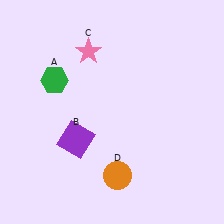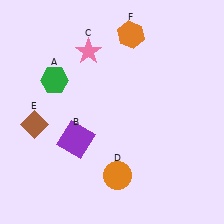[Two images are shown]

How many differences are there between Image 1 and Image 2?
There are 2 differences between the two images.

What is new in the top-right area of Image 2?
An orange hexagon (F) was added in the top-right area of Image 2.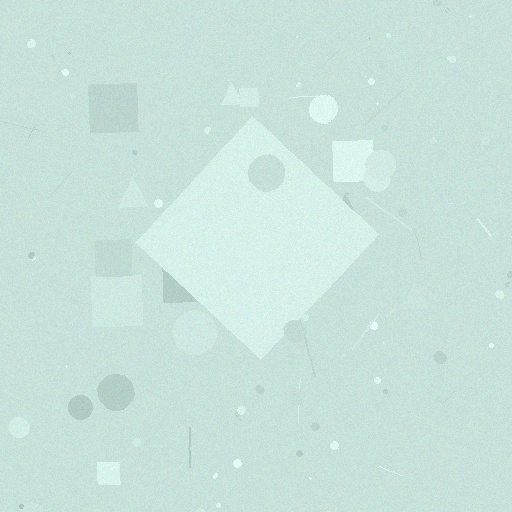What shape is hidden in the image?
A diamond is hidden in the image.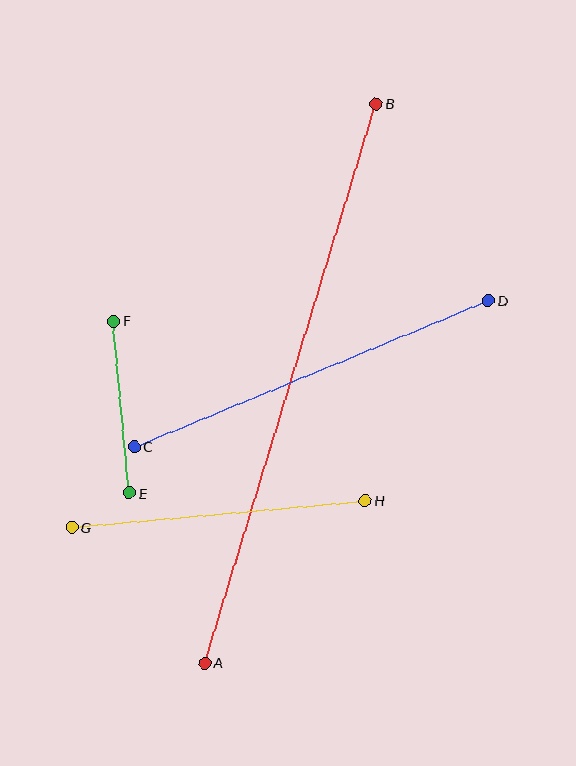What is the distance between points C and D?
The distance is approximately 383 pixels.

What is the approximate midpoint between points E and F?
The midpoint is at approximately (121, 407) pixels.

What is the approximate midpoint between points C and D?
The midpoint is at approximately (311, 374) pixels.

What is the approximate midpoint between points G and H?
The midpoint is at approximately (218, 514) pixels.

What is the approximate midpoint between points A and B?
The midpoint is at approximately (291, 383) pixels.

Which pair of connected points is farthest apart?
Points A and B are farthest apart.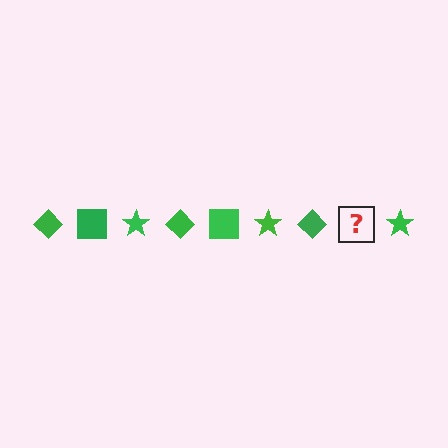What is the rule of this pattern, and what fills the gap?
The rule is that the pattern cycles through diamond, square, star shapes in green. The gap should be filled with a green square.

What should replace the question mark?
The question mark should be replaced with a green square.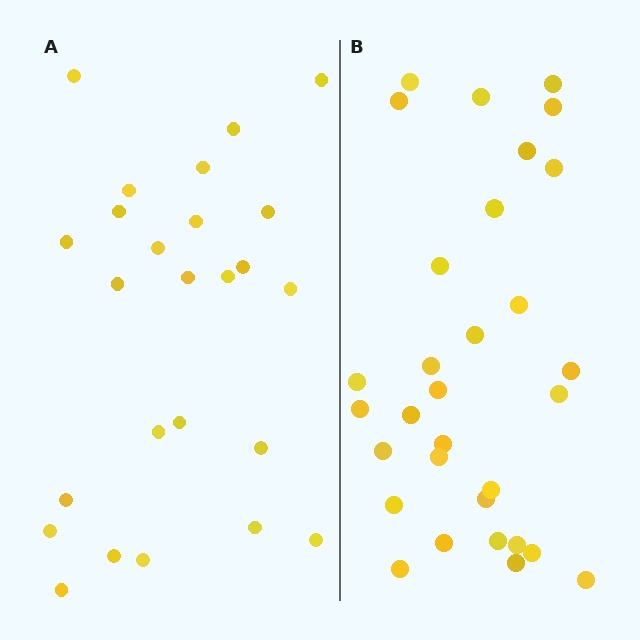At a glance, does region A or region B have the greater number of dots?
Region B (the right region) has more dots.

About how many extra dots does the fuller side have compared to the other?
Region B has about 6 more dots than region A.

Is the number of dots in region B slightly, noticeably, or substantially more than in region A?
Region B has only slightly more — the two regions are fairly close. The ratio is roughly 1.2 to 1.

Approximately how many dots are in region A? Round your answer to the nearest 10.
About 20 dots. (The exact count is 25, which rounds to 20.)